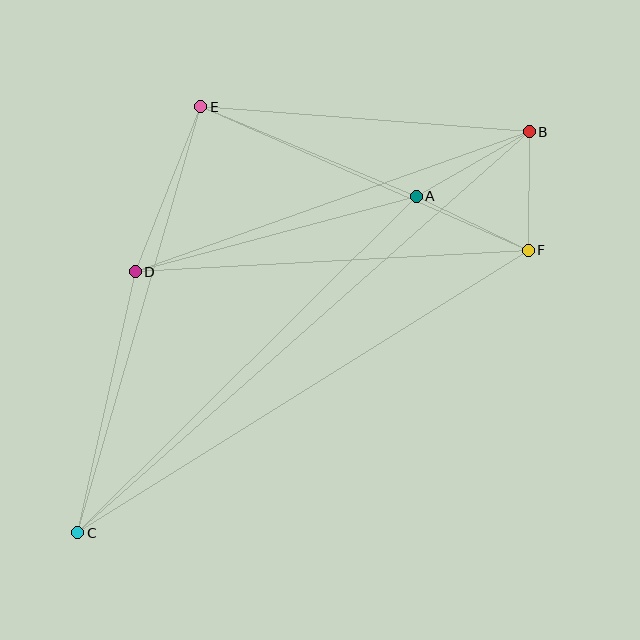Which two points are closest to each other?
Points B and F are closest to each other.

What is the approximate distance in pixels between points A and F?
The distance between A and F is approximately 124 pixels.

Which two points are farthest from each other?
Points B and C are farthest from each other.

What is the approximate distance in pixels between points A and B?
The distance between A and B is approximately 130 pixels.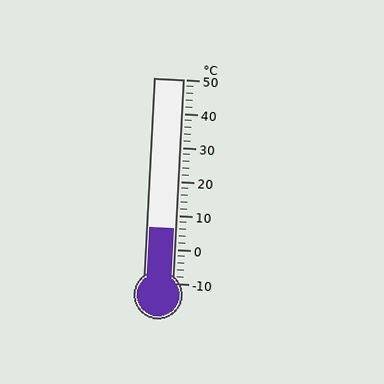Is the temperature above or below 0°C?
The temperature is above 0°C.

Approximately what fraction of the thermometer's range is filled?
The thermometer is filled to approximately 25% of its range.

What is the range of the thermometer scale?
The thermometer scale ranges from -10°C to 50°C.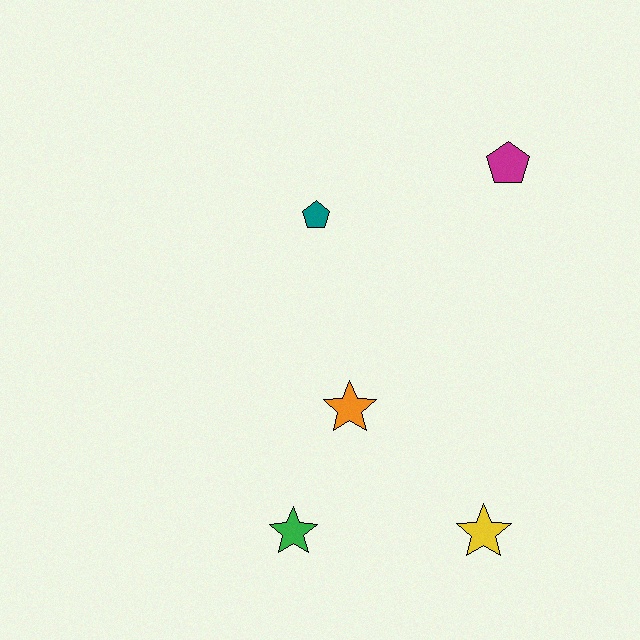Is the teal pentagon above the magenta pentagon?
No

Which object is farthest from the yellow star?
The magenta pentagon is farthest from the yellow star.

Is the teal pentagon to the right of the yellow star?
No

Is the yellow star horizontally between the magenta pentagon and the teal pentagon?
Yes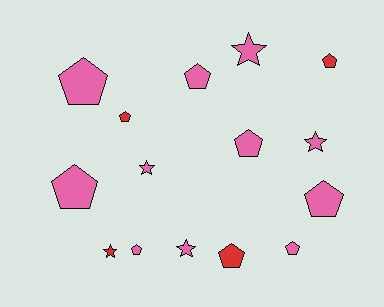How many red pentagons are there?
There are 3 red pentagons.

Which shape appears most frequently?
Pentagon, with 10 objects.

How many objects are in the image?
There are 15 objects.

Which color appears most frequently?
Pink, with 11 objects.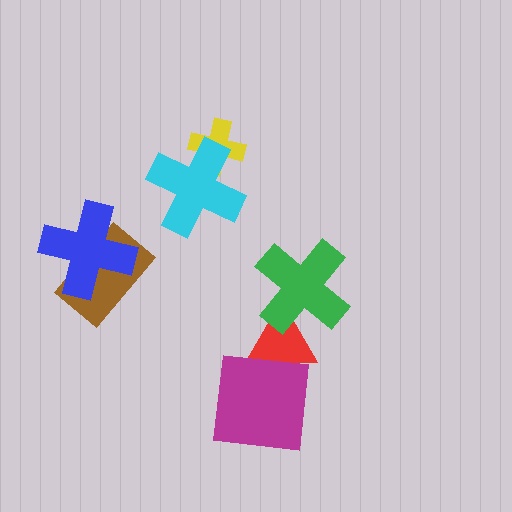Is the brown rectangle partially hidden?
Yes, it is partially covered by another shape.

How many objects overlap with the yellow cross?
1 object overlaps with the yellow cross.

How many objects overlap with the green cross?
1 object overlaps with the green cross.